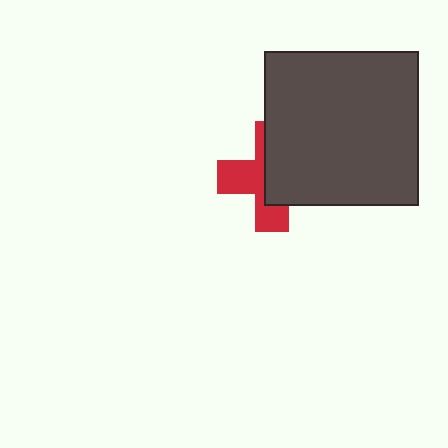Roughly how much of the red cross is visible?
About half of it is visible (roughly 45%).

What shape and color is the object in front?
The object in front is a dark gray square.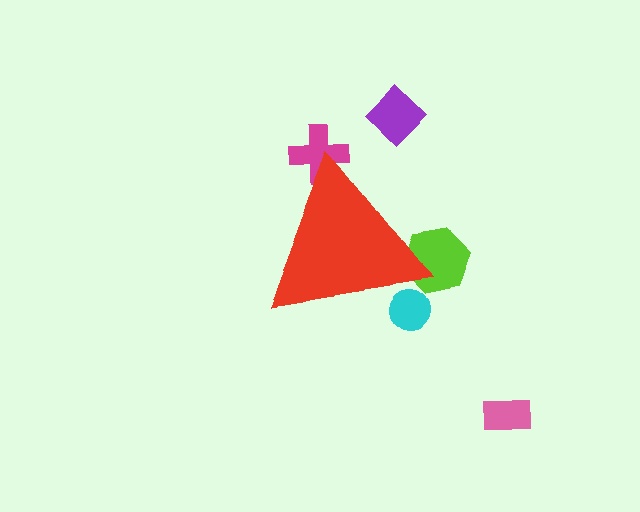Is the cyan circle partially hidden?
Yes, the cyan circle is partially hidden behind the red triangle.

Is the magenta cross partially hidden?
Yes, the magenta cross is partially hidden behind the red triangle.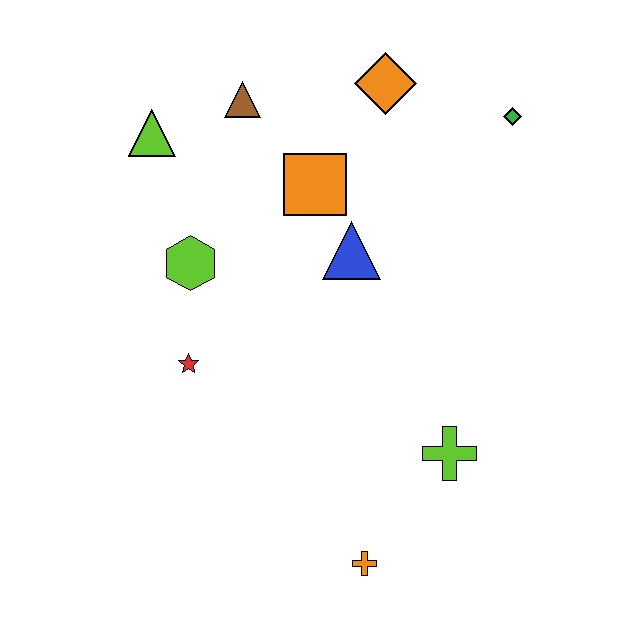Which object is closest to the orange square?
The blue triangle is closest to the orange square.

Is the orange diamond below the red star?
No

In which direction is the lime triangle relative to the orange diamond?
The lime triangle is to the left of the orange diamond.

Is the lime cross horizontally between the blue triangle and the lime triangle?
No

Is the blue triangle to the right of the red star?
Yes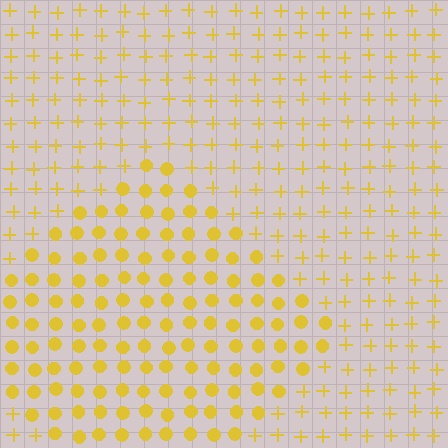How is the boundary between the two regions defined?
The boundary is defined by a change in element shape: circles inside vs. plus signs outside. All elements share the same color and spacing.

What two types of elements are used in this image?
The image uses circles inside the diamond region and plus signs outside it.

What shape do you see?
I see a diamond.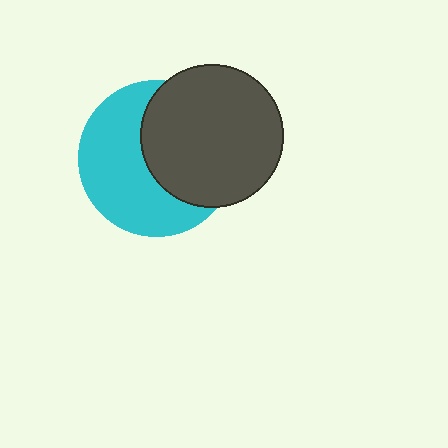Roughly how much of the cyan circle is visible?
About half of it is visible (roughly 54%).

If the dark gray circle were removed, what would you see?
You would see the complete cyan circle.